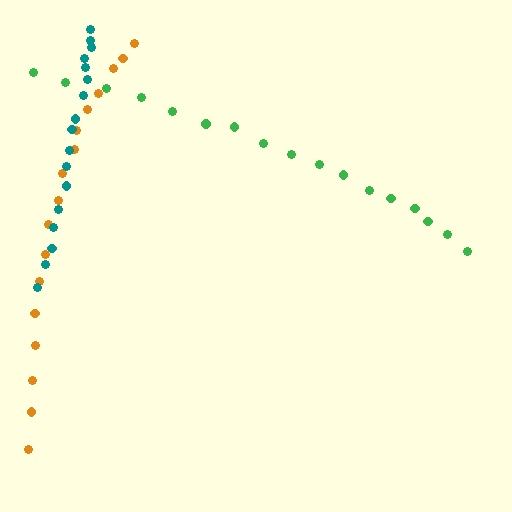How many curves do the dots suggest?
There are 3 distinct paths.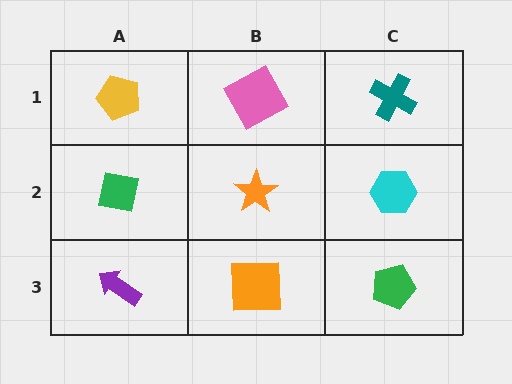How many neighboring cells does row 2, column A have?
3.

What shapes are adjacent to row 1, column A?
A green square (row 2, column A), a pink square (row 1, column B).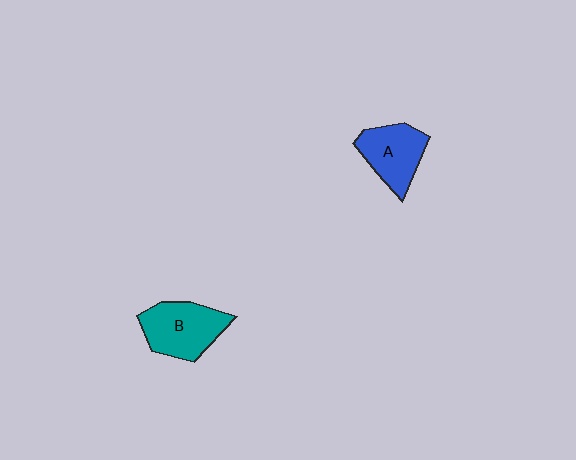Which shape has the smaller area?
Shape A (blue).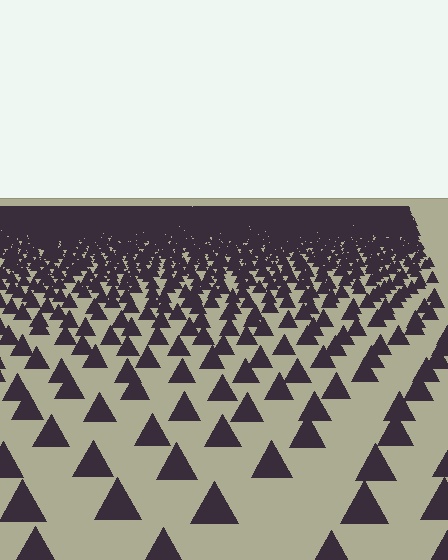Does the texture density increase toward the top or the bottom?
Density increases toward the top.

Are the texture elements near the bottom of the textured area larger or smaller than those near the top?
Larger. Near the bottom, elements are closer to the viewer and appear at a bigger on-screen size.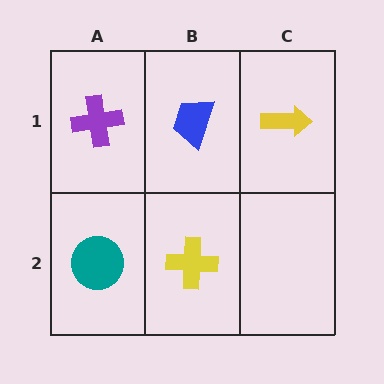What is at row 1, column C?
A yellow arrow.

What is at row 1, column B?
A blue trapezoid.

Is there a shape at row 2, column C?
No, that cell is empty.